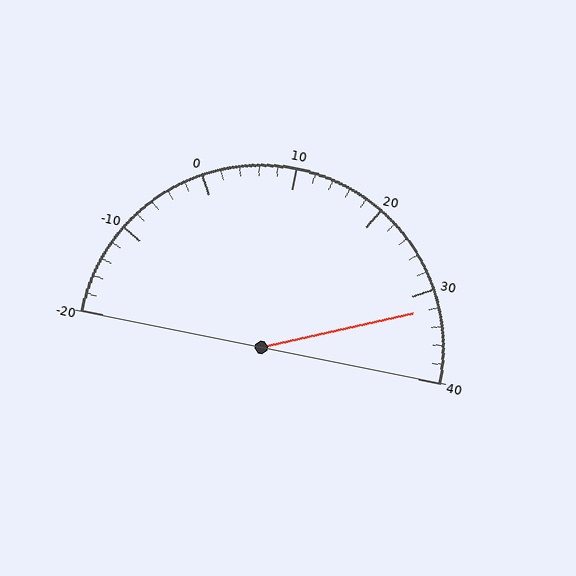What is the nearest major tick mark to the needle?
The nearest major tick mark is 30.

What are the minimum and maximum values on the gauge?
The gauge ranges from -20 to 40.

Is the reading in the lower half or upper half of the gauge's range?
The reading is in the upper half of the range (-20 to 40).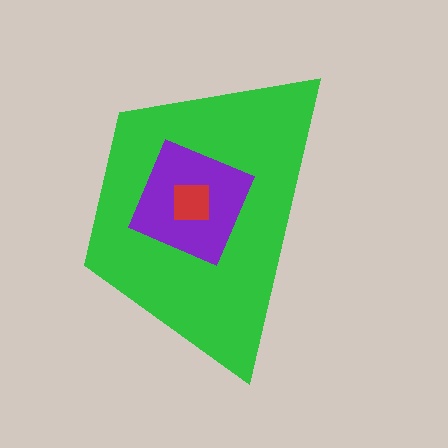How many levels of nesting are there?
3.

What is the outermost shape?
The green trapezoid.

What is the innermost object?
The red square.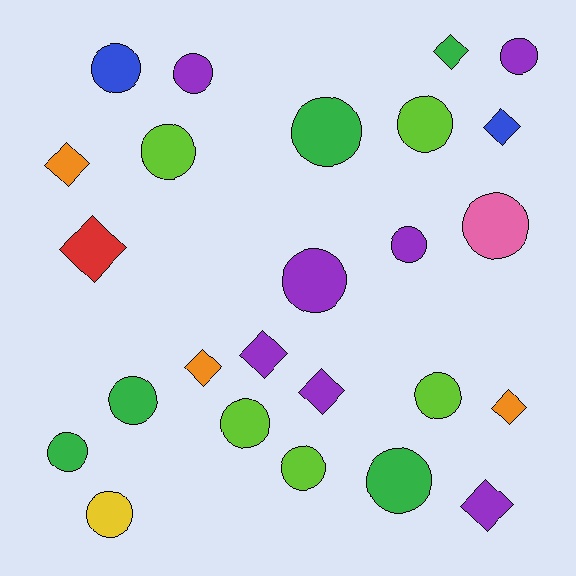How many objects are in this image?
There are 25 objects.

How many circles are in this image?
There are 16 circles.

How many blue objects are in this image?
There are 2 blue objects.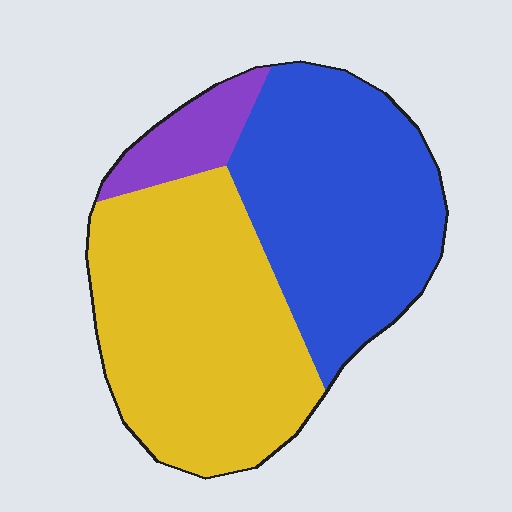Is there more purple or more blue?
Blue.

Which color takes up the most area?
Yellow, at roughly 50%.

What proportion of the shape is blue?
Blue takes up between a quarter and a half of the shape.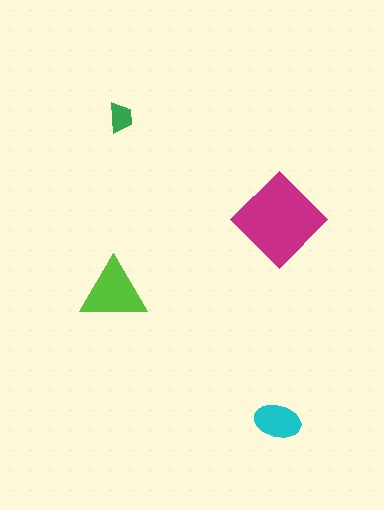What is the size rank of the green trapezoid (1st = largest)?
4th.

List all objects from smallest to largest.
The green trapezoid, the cyan ellipse, the lime triangle, the magenta diamond.